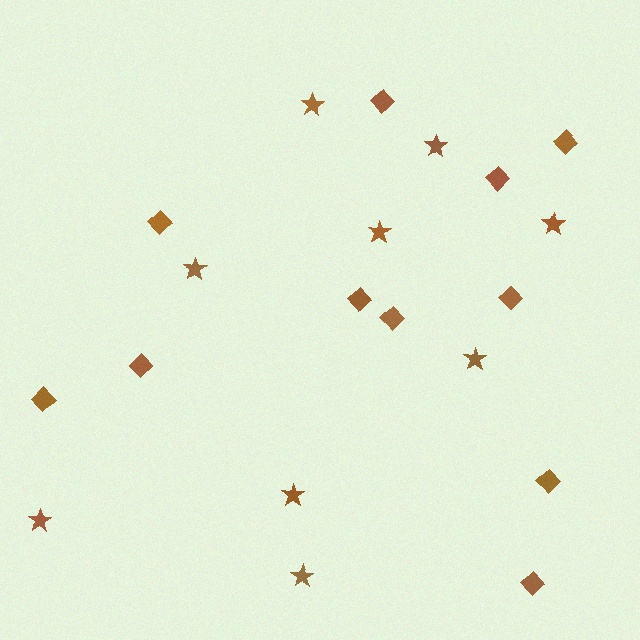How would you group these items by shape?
There are 2 groups: one group of diamonds (11) and one group of stars (9).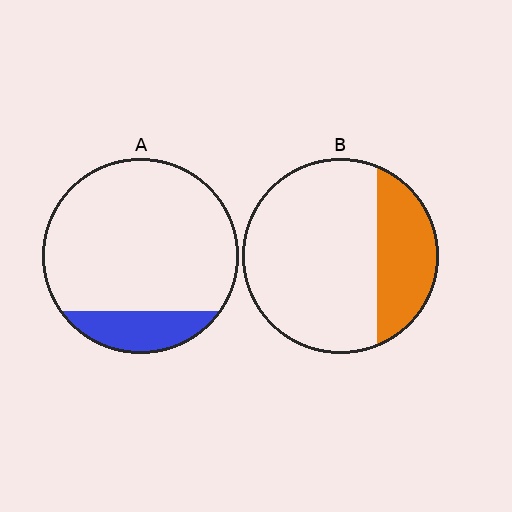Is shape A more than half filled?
No.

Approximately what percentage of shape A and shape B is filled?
A is approximately 15% and B is approximately 25%.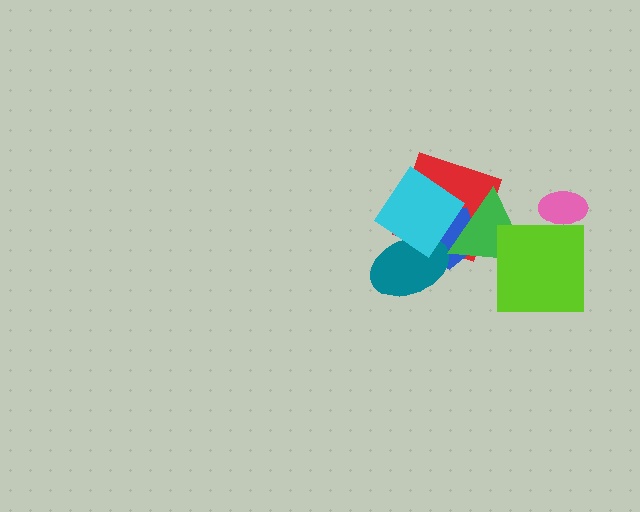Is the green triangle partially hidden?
Yes, it is partially covered by another shape.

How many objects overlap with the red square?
4 objects overlap with the red square.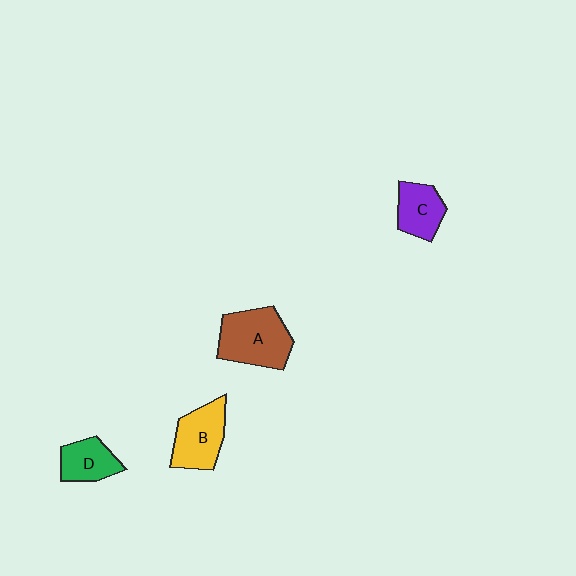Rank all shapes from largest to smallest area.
From largest to smallest: A (brown), B (yellow), C (purple), D (green).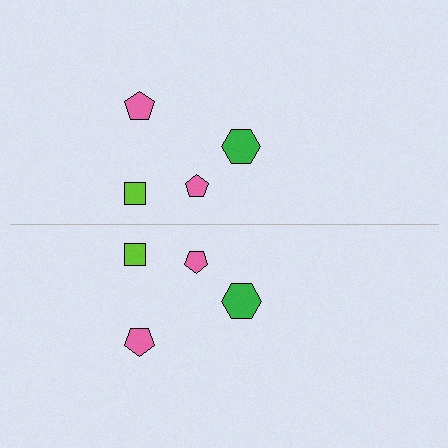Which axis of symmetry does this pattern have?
The pattern has a horizontal axis of symmetry running through the center of the image.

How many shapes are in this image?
There are 8 shapes in this image.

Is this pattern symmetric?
Yes, this pattern has bilateral (reflection) symmetry.